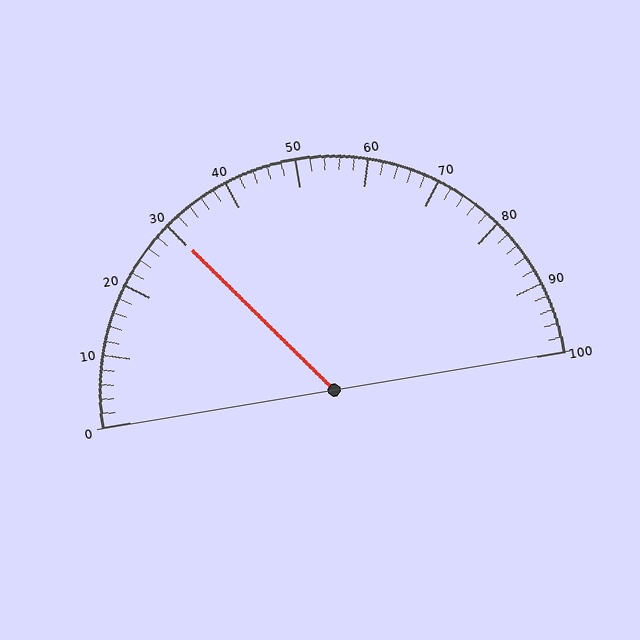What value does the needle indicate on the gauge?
The needle indicates approximately 30.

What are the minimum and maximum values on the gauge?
The gauge ranges from 0 to 100.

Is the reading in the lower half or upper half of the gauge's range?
The reading is in the lower half of the range (0 to 100).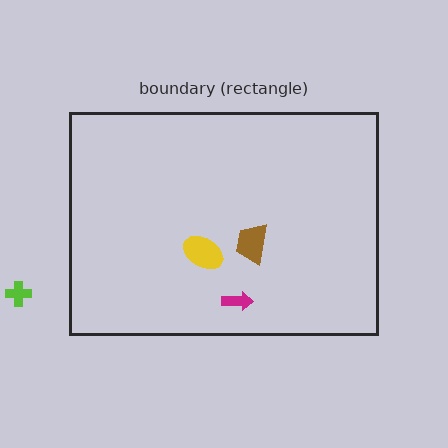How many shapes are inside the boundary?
3 inside, 1 outside.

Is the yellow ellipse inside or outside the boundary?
Inside.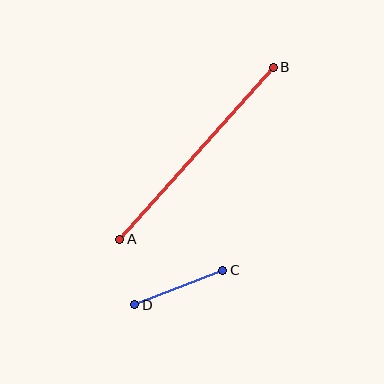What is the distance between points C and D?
The distance is approximately 95 pixels.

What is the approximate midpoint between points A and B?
The midpoint is at approximately (197, 153) pixels.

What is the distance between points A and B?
The distance is approximately 231 pixels.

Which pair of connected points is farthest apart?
Points A and B are farthest apart.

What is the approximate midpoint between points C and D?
The midpoint is at approximately (179, 287) pixels.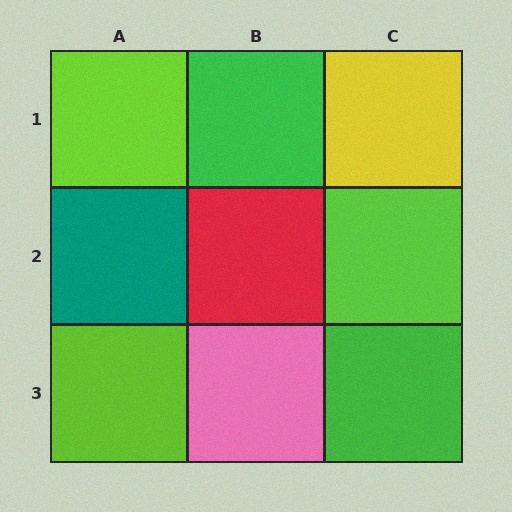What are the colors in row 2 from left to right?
Teal, red, lime.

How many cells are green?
2 cells are green.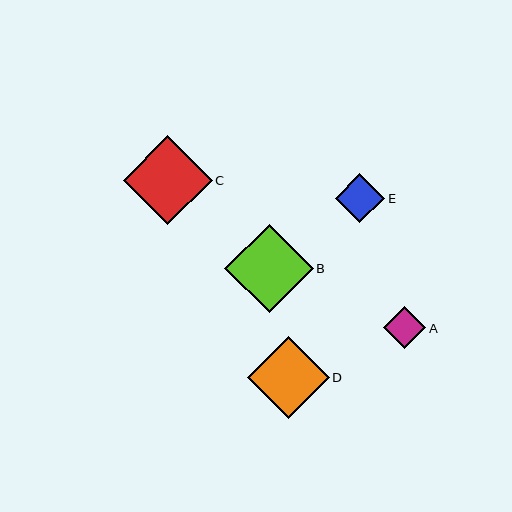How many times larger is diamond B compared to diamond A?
Diamond B is approximately 2.1 times the size of diamond A.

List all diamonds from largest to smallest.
From largest to smallest: C, B, D, E, A.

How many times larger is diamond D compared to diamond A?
Diamond D is approximately 1.9 times the size of diamond A.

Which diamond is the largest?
Diamond C is the largest with a size of approximately 89 pixels.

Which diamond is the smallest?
Diamond A is the smallest with a size of approximately 42 pixels.